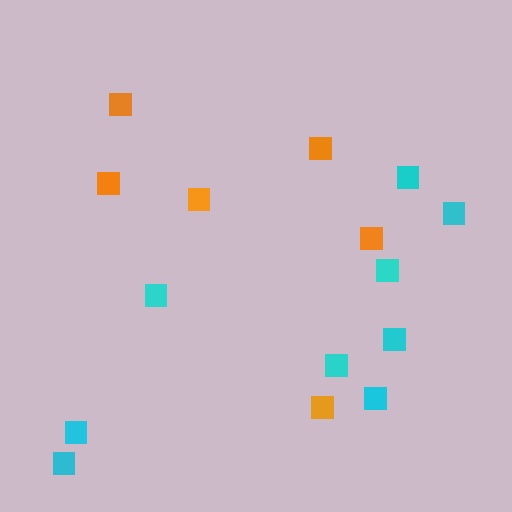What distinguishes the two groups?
There are 2 groups: one group of orange squares (6) and one group of cyan squares (9).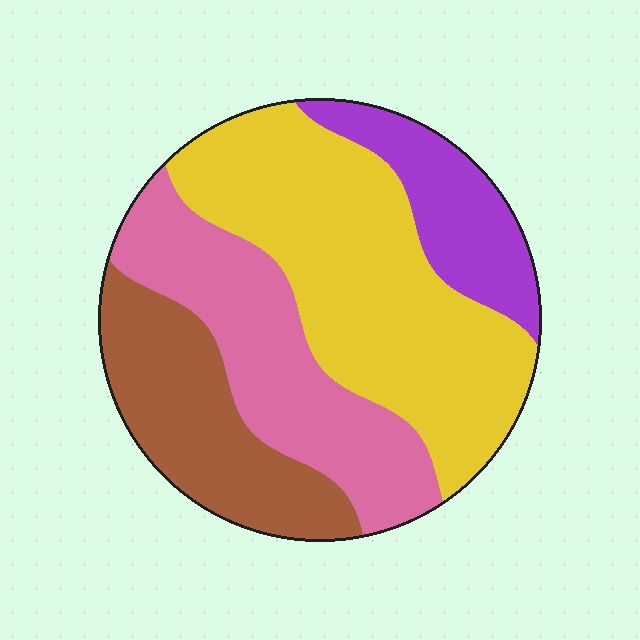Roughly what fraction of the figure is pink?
Pink covers about 25% of the figure.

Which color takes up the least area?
Purple, at roughly 15%.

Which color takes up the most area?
Yellow, at roughly 40%.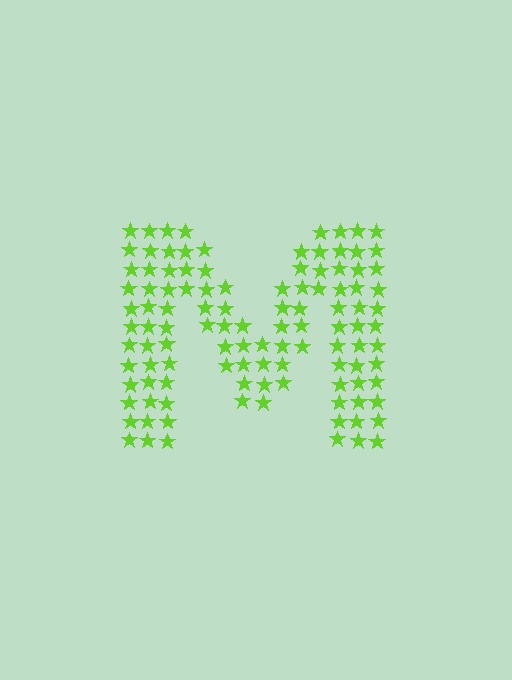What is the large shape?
The large shape is the letter M.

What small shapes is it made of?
It is made of small stars.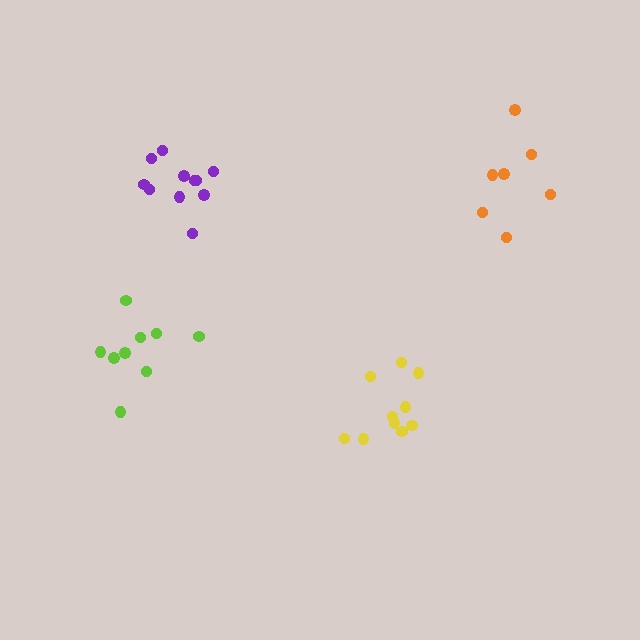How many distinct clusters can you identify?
There are 4 distinct clusters.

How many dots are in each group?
Group 1: 9 dots, Group 2: 10 dots, Group 3: 7 dots, Group 4: 11 dots (37 total).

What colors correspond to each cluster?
The clusters are colored: lime, yellow, orange, purple.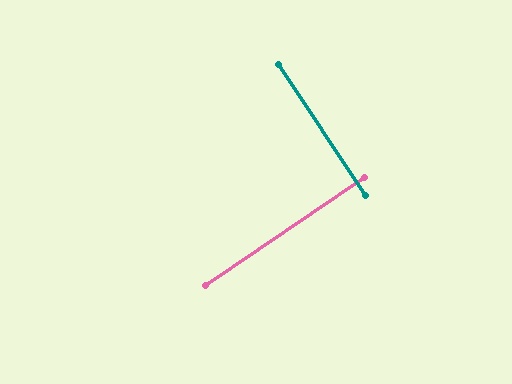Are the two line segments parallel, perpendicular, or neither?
Perpendicular — they meet at approximately 89°.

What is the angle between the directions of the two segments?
Approximately 89 degrees.